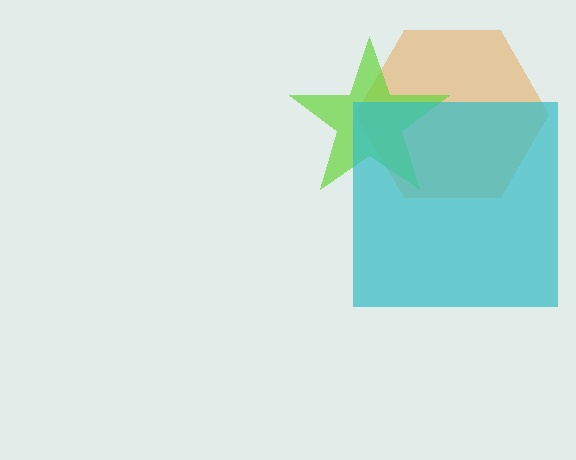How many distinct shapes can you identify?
There are 3 distinct shapes: an orange hexagon, a lime star, a cyan square.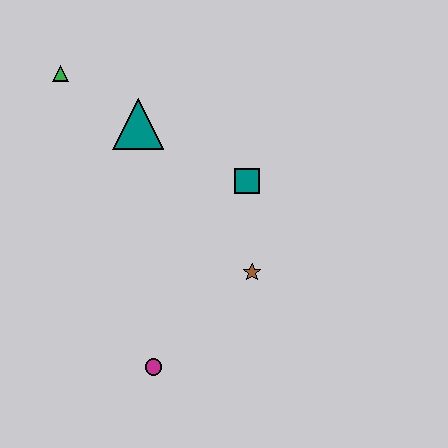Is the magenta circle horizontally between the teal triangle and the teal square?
Yes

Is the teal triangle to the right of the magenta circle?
No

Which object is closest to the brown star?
The teal square is closest to the brown star.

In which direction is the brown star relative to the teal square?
The brown star is below the teal square.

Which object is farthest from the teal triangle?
The magenta circle is farthest from the teal triangle.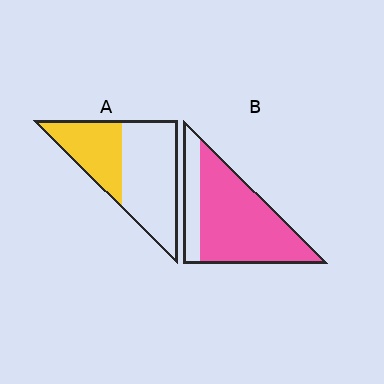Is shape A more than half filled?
No.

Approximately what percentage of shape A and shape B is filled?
A is approximately 40% and B is approximately 80%.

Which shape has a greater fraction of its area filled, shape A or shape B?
Shape B.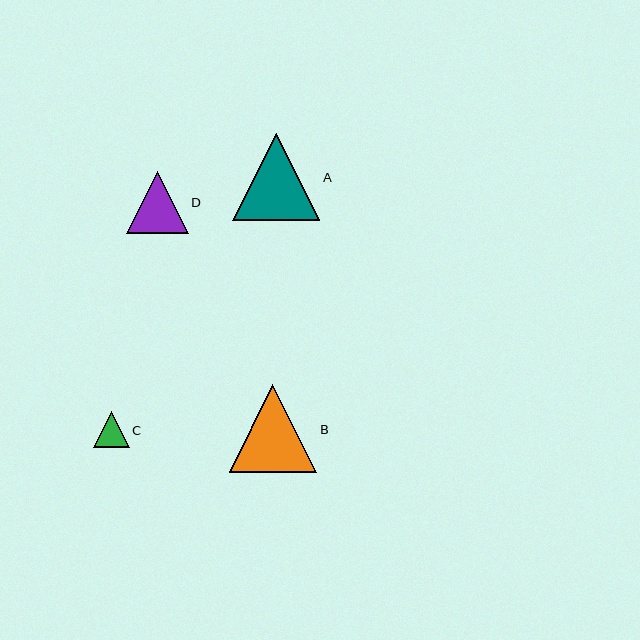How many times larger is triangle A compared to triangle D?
Triangle A is approximately 1.4 times the size of triangle D.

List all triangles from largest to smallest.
From largest to smallest: B, A, D, C.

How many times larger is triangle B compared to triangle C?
Triangle B is approximately 2.4 times the size of triangle C.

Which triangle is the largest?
Triangle B is the largest with a size of approximately 88 pixels.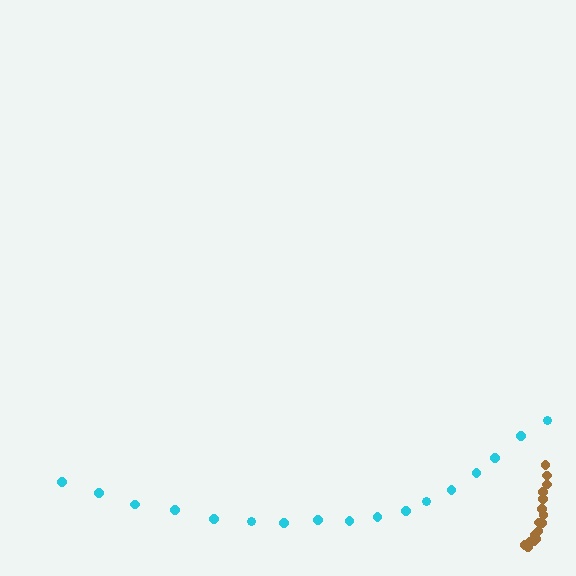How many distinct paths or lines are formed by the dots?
There are 2 distinct paths.